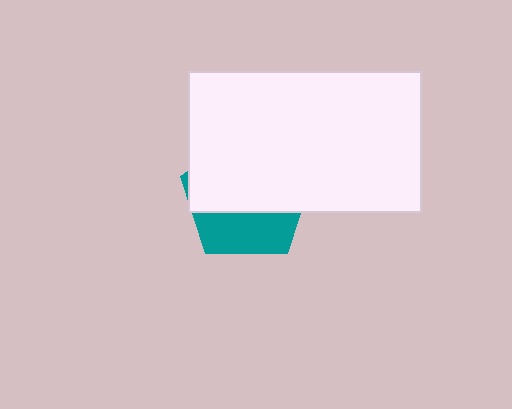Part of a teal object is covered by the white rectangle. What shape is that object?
It is a pentagon.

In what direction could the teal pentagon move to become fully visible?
The teal pentagon could move down. That would shift it out from behind the white rectangle entirely.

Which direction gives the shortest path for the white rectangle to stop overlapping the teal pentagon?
Moving up gives the shortest separation.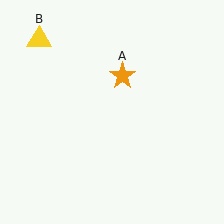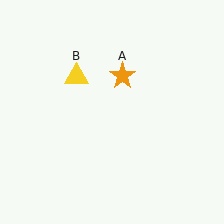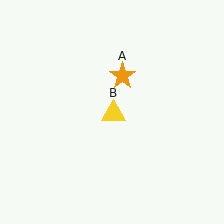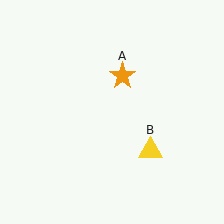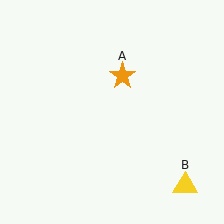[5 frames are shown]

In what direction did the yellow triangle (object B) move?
The yellow triangle (object B) moved down and to the right.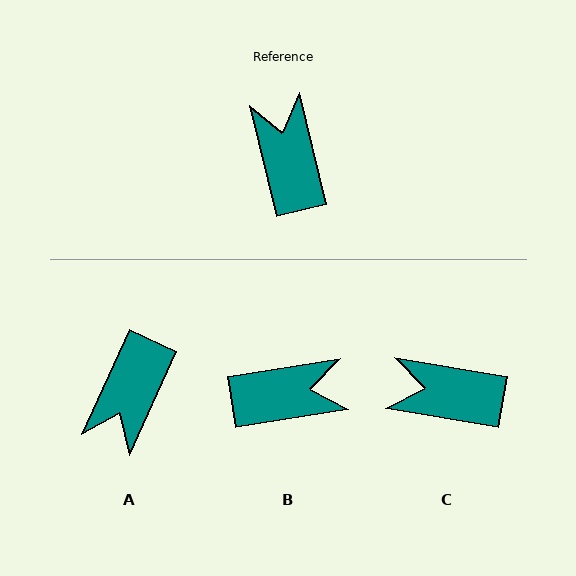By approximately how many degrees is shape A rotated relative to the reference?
Approximately 142 degrees counter-clockwise.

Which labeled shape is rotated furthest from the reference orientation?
A, about 142 degrees away.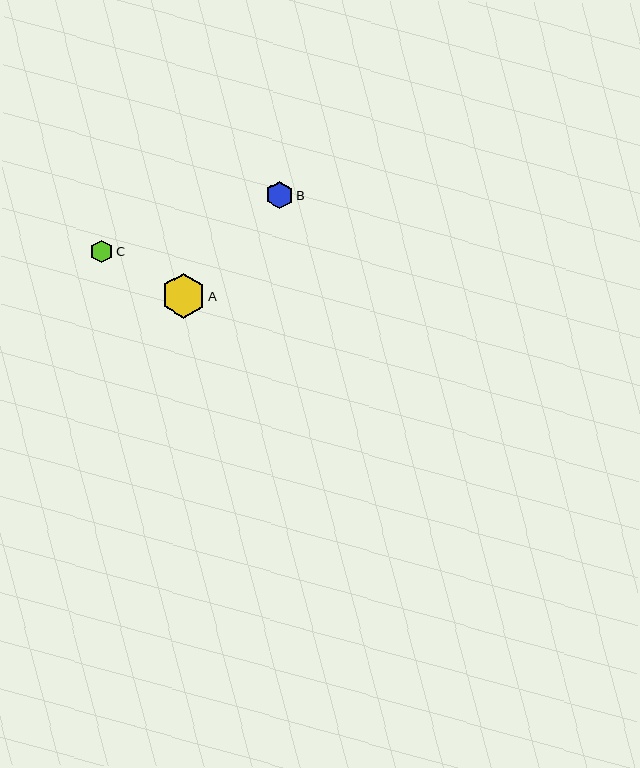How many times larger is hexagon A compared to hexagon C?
Hexagon A is approximately 1.9 times the size of hexagon C.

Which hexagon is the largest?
Hexagon A is the largest with a size of approximately 44 pixels.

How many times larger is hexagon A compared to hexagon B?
Hexagon A is approximately 1.6 times the size of hexagon B.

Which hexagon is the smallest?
Hexagon C is the smallest with a size of approximately 23 pixels.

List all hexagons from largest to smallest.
From largest to smallest: A, B, C.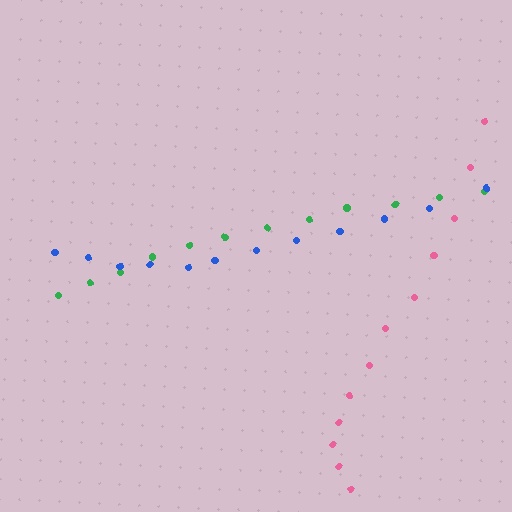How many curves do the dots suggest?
There are 3 distinct paths.